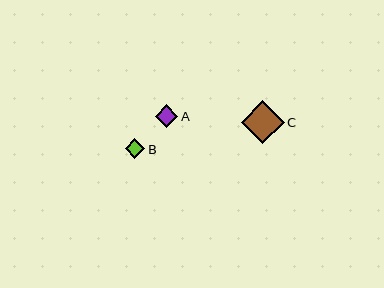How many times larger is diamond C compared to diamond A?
Diamond C is approximately 1.9 times the size of diamond A.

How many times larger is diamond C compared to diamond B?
Diamond C is approximately 2.2 times the size of diamond B.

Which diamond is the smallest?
Diamond B is the smallest with a size of approximately 20 pixels.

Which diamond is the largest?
Diamond C is the largest with a size of approximately 43 pixels.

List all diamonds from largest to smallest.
From largest to smallest: C, A, B.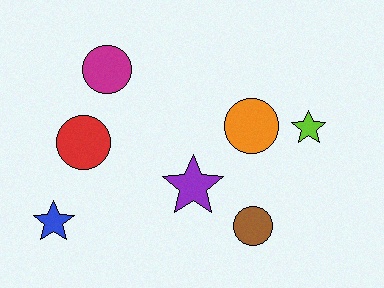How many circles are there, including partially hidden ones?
There are 4 circles.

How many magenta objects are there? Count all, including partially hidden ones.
There is 1 magenta object.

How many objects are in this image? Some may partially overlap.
There are 7 objects.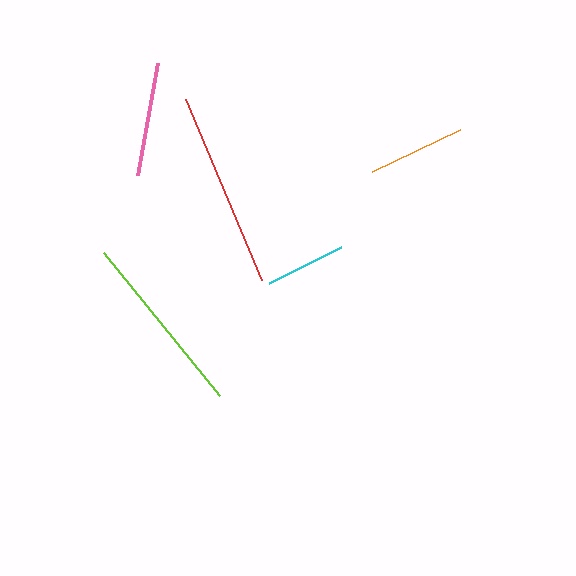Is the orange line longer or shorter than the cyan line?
The orange line is longer than the cyan line.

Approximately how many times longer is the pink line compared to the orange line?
The pink line is approximately 1.2 times the length of the orange line.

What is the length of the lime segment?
The lime segment is approximately 184 pixels long.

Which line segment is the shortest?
The cyan line is the shortest at approximately 80 pixels.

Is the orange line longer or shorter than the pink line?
The pink line is longer than the orange line.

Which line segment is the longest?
The red line is the longest at approximately 195 pixels.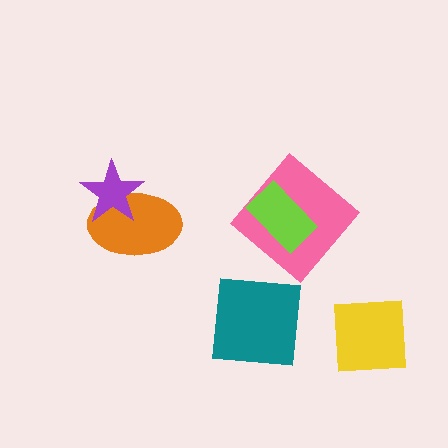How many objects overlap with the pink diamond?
1 object overlaps with the pink diamond.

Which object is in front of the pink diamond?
The lime rectangle is in front of the pink diamond.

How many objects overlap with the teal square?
0 objects overlap with the teal square.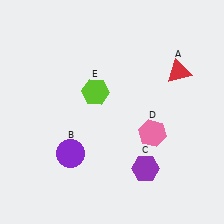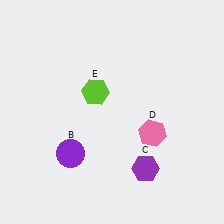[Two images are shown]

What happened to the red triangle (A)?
The red triangle (A) was removed in Image 2. It was in the top-right area of Image 1.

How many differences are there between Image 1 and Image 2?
There is 1 difference between the two images.